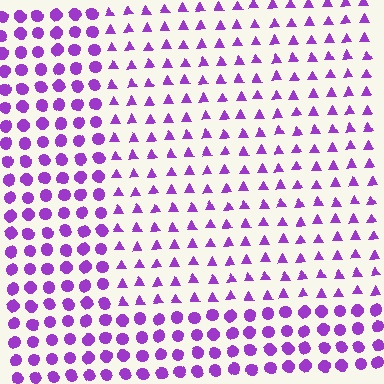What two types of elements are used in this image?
The image uses triangles inside the rectangle region and circles outside it.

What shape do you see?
I see a rectangle.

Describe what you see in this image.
The image is filled with small purple elements arranged in a uniform grid. A rectangle-shaped region contains triangles, while the surrounding area contains circles. The boundary is defined purely by the change in element shape.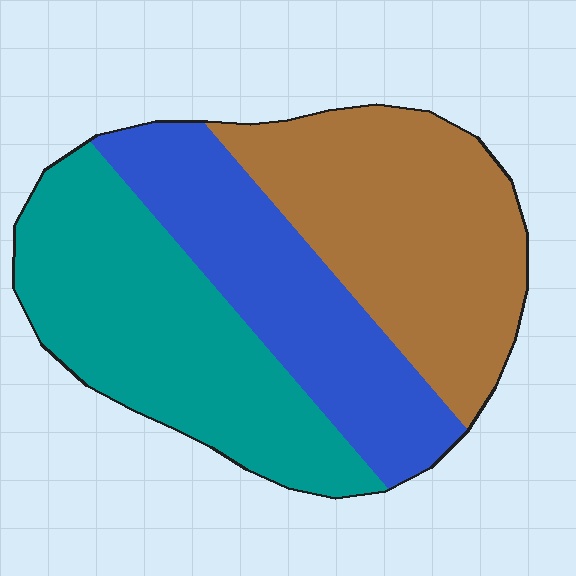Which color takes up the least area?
Blue, at roughly 30%.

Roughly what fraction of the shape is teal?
Teal covers roughly 35% of the shape.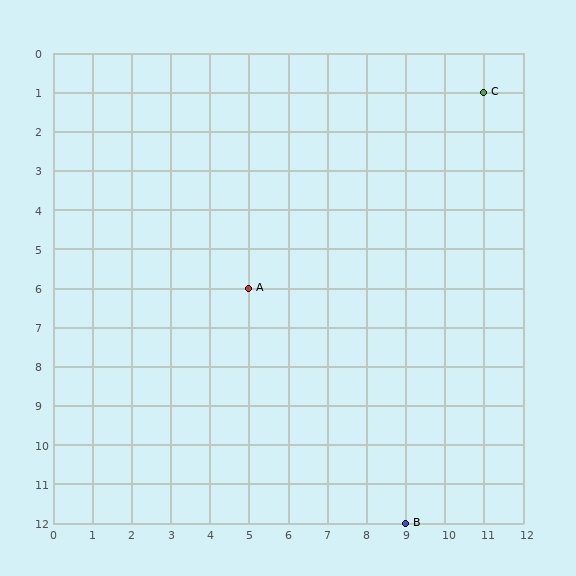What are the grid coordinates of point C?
Point C is at grid coordinates (11, 1).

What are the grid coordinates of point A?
Point A is at grid coordinates (5, 6).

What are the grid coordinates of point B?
Point B is at grid coordinates (9, 12).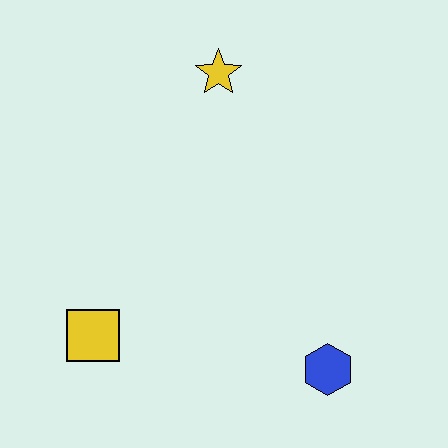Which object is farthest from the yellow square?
The yellow star is farthest from the yellow square.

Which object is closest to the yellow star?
The yellow square is closest to the yellow star.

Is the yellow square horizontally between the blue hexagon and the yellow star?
No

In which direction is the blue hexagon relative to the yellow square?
The blue hexagon is to the right of the yellow square.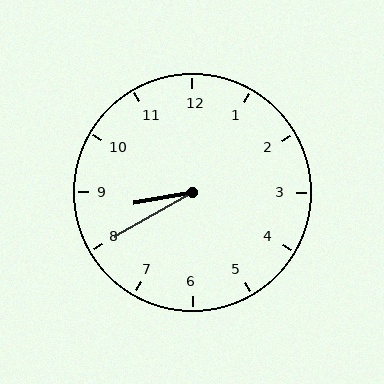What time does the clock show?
8:40.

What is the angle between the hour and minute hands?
Approximately 20 degrees.